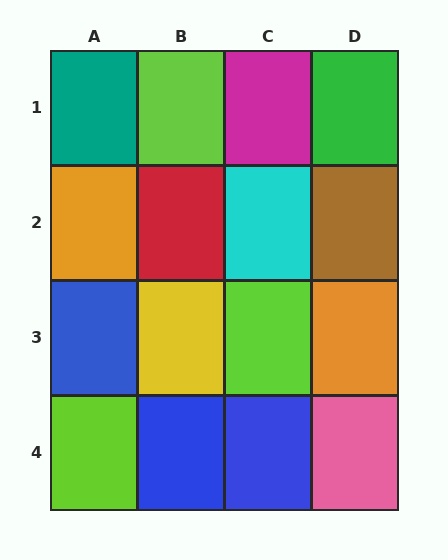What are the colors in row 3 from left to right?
Blue, yellow, lime, orange.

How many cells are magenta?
1 cell is magenta.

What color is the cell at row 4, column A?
Lime.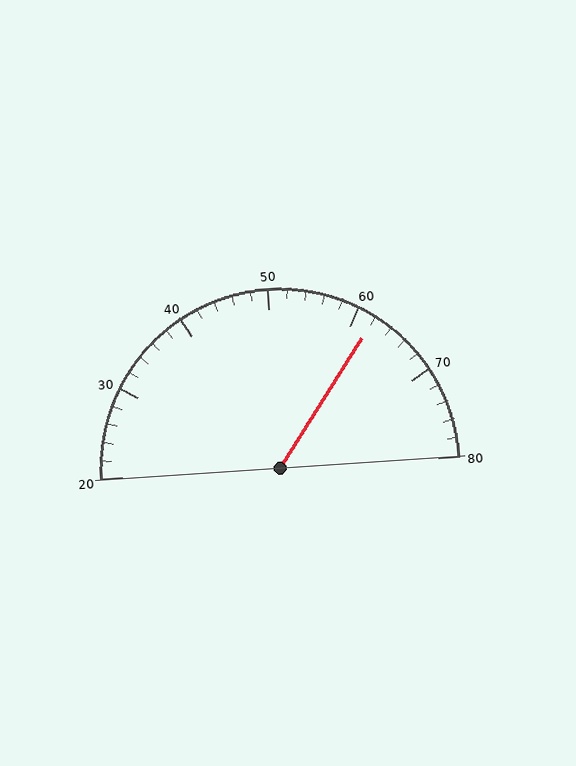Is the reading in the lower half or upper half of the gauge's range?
The reading is in the upper half of the range (20 to 80).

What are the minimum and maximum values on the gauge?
The gauge ranges from 20 to 80.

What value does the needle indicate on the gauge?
The needle indicates approximately 62.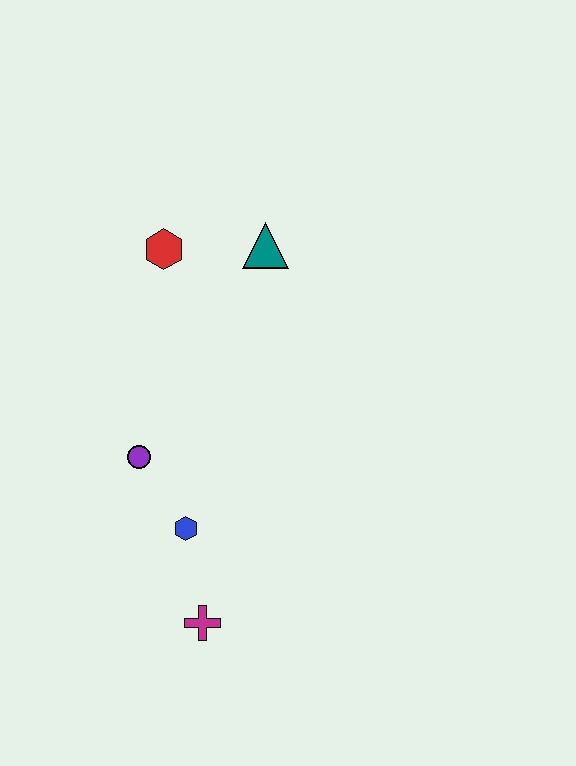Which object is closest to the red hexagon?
The teal triangle is closest to the red hexagon.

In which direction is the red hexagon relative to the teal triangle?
The red hexagon is to the left of the teal triangle.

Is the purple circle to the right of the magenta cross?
No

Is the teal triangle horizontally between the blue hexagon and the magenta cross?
No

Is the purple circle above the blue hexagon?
Yes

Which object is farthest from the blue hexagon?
The teal triangle is farthest from the blue hexagon.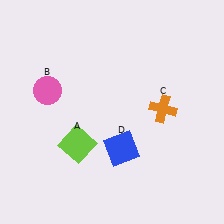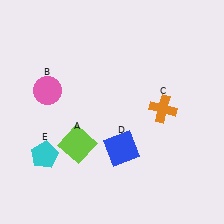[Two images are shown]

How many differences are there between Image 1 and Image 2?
There is 1 difference between the two images.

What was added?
A cyan pentagon (E) was added in Image 2.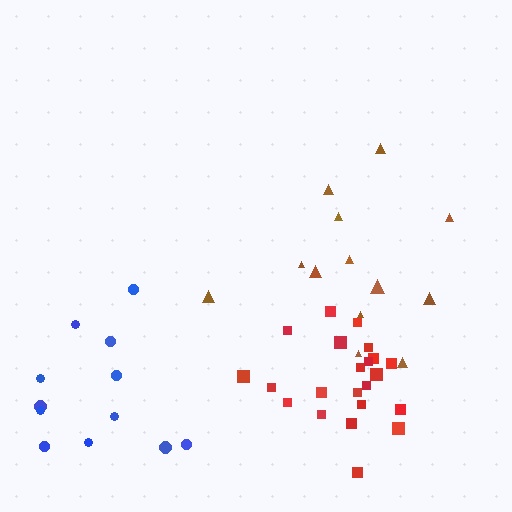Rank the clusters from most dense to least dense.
red, blue, brown.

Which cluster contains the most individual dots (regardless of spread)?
Red (22).